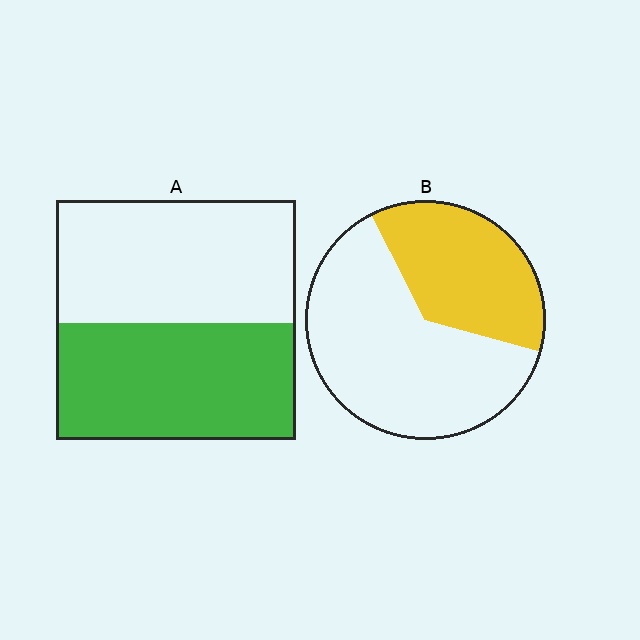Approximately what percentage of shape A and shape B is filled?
A is approximately 50% and B is approximately 35%.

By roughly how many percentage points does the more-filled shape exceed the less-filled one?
By roughly 10 percentage points (A over B).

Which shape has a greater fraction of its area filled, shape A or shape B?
Shape A.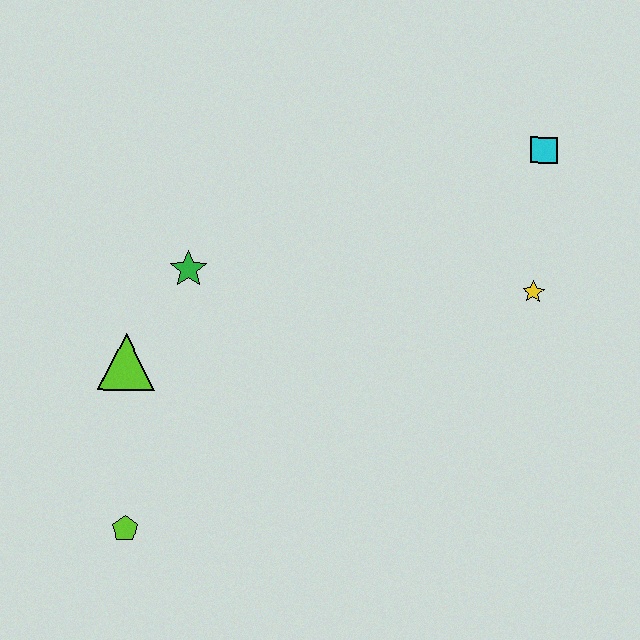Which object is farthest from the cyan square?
The lime pentagon is farthest from the cyan square.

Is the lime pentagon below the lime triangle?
Yes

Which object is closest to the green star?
The lime triangle is closest to the green star.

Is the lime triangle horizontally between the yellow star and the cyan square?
No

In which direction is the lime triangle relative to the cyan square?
The lime triangle is to the left of the cyan square.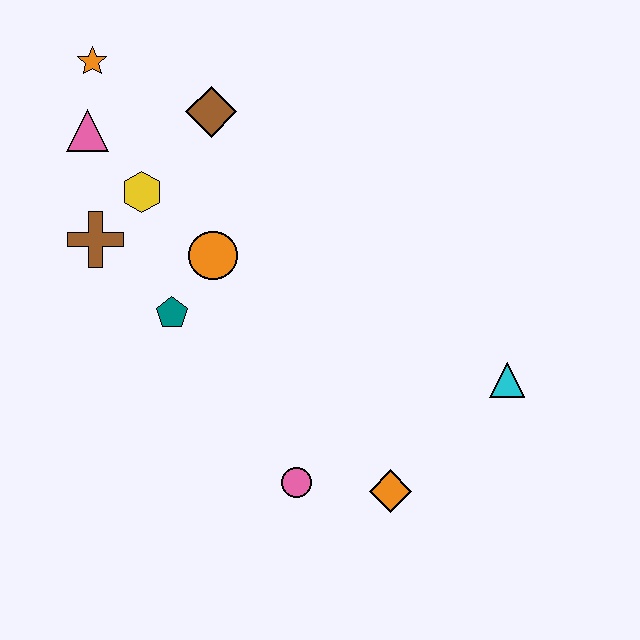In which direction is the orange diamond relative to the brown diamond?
The orange diamond is below the brown diamond.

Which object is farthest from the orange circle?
The cyan triangle is farthest from the orange circle.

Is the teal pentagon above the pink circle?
Yes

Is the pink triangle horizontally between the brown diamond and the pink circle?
No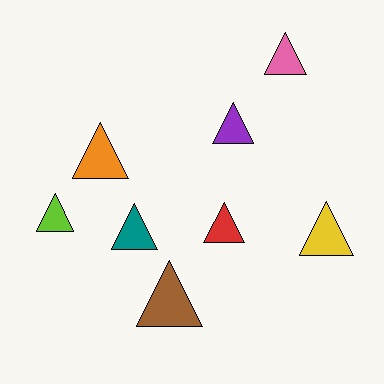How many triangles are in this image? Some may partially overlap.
There are 8 triangles.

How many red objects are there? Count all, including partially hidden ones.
There is 1 red object.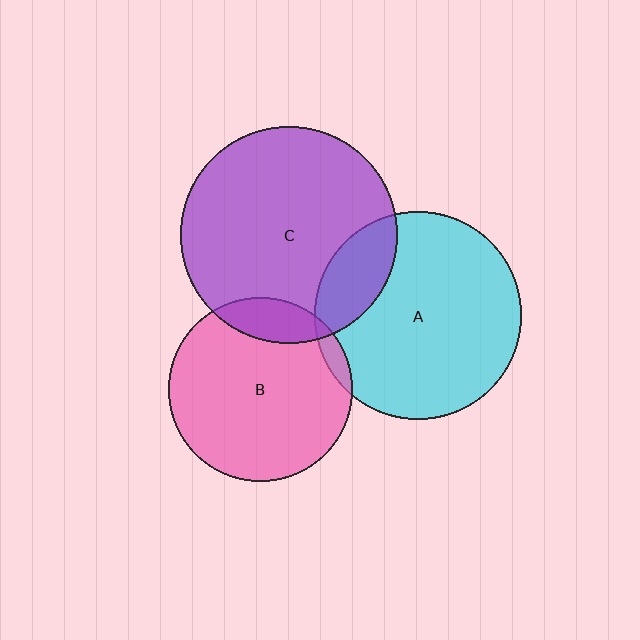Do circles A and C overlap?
Yes.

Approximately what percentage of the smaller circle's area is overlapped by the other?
Approximately 20%.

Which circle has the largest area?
Circle C (purple).